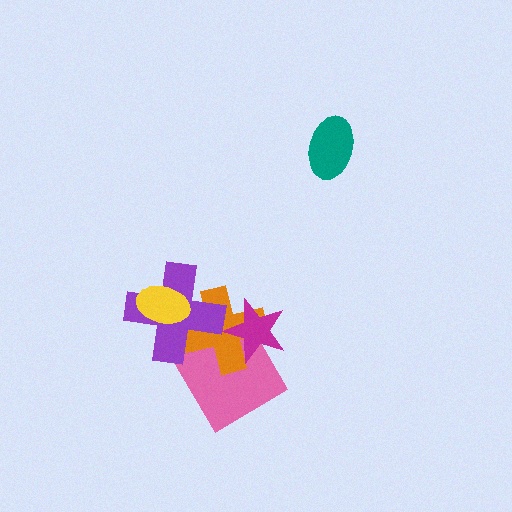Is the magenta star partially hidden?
No, no other shape covers it.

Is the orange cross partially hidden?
Yes, it is partially covered by another shape.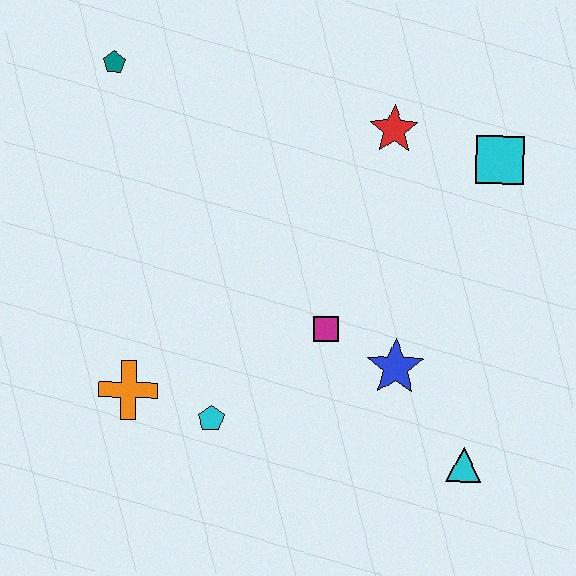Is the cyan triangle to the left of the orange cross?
No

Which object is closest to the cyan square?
The red star is closest to the cyan square.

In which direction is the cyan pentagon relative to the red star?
The cyan pentagon is below the red star.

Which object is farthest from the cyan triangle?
The teal pentagon is farthest from the cyan triangle.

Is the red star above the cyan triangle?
Yes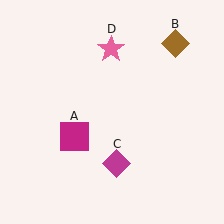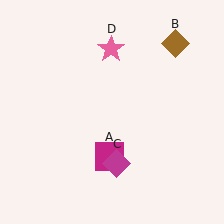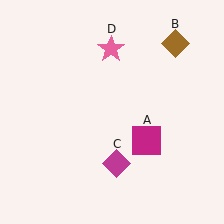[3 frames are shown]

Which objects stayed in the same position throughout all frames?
Brown diamond (object B) and magenta diamond (object C) and pink star (object D) remained stationary.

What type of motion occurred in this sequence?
The magenta square (object A) rotated counterclockwise around the center of the scene.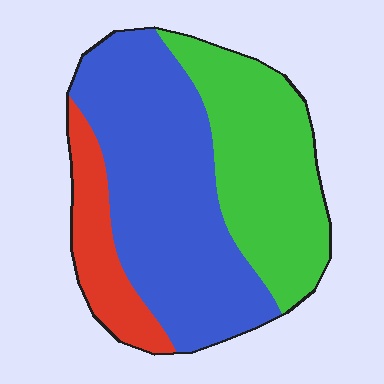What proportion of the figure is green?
Green covers roughly 35% of the figure.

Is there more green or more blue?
Blue.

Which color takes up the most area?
Blue, at roughly 50%.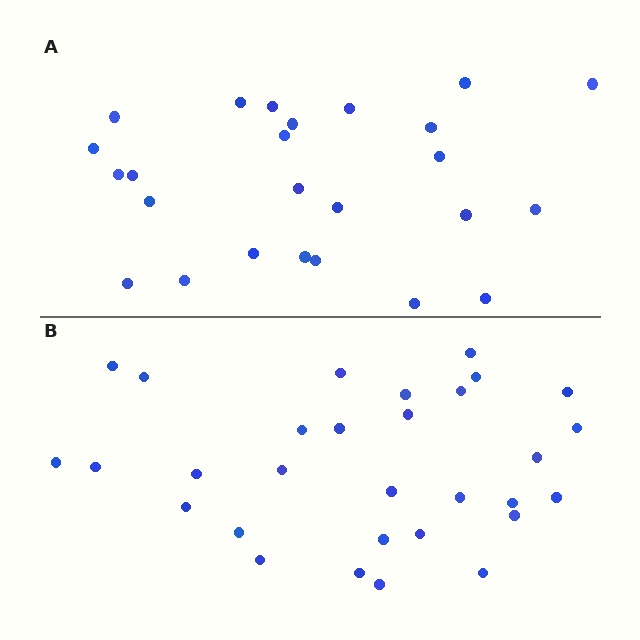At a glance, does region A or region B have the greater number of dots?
Region B (the bottom region) has more dots.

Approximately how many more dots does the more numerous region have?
Region B has about 5 more dots than region A.